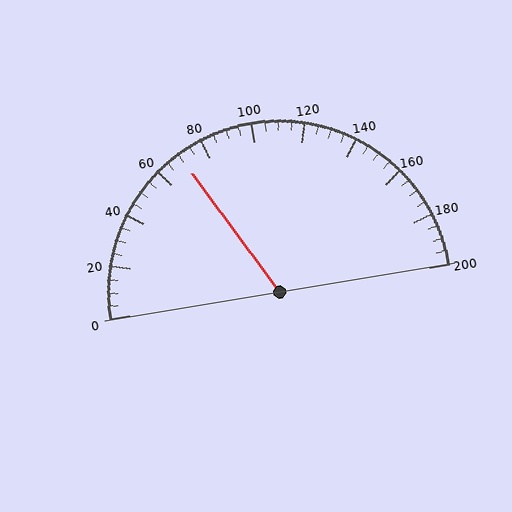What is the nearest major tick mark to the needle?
The nearest major tick mark is 80.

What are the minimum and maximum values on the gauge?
The gauge ranges from 0 to 200.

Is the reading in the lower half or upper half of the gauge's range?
The reading is in the lower half of the range (0 to 200).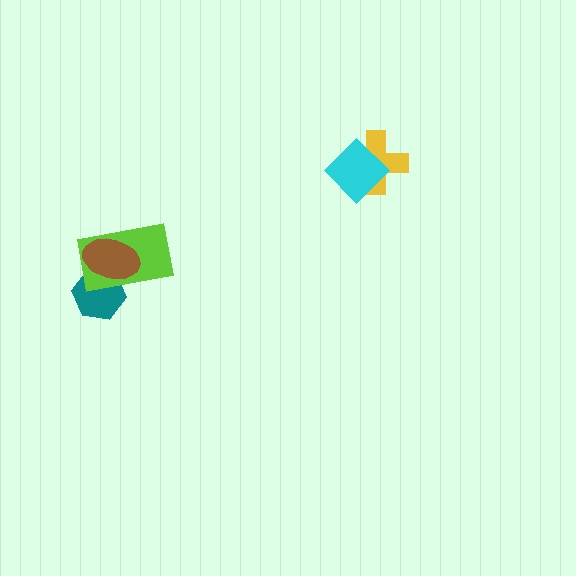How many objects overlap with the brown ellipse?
2 objects overlap with the brown ellipse.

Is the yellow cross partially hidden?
Yes, it is partially covered by another shape.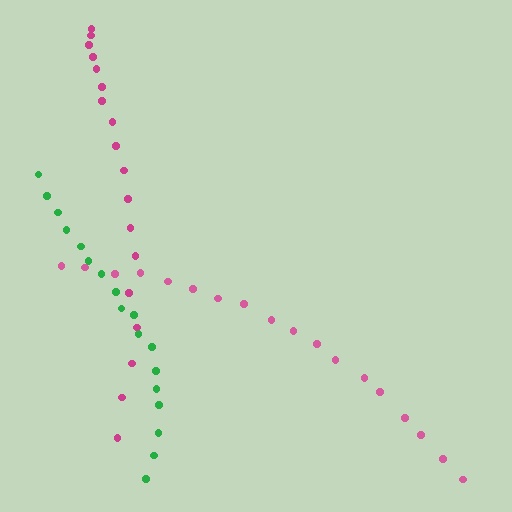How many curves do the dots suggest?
There are 3 distinct paths.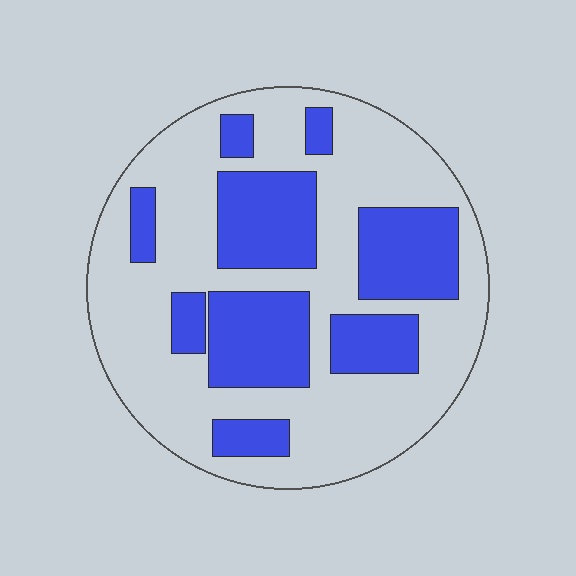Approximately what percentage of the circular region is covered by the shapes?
Approximately 35%.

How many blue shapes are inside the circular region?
9.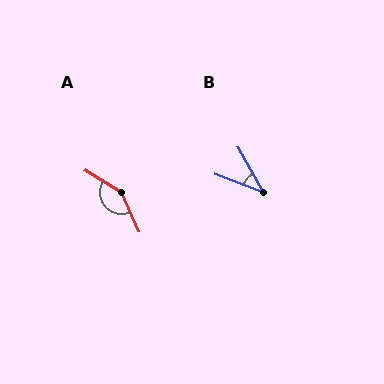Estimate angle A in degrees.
Approximately 145 degrees.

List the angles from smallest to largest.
B (40°), A (145°).